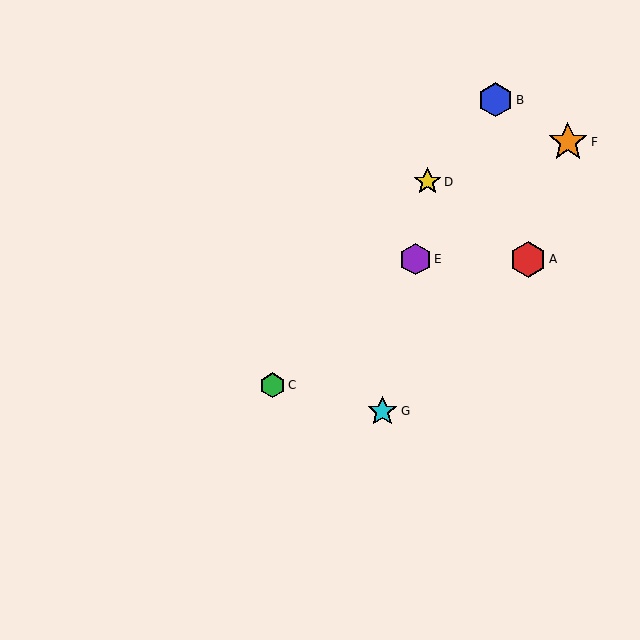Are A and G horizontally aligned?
No, A is at y≈259 and G is at y≈411.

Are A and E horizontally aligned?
Yes, both are at y≈259.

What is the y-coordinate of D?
Object D is at y≈182.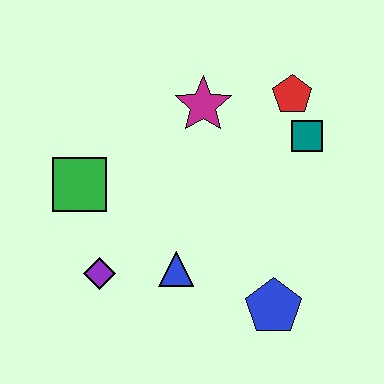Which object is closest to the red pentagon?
The teal square is closest to the red pentagon.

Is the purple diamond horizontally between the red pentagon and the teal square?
No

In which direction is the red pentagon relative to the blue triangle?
The red pentagon is above the blue triangle.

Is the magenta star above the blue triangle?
Yes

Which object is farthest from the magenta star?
The blue pentagon is farthest from the magenta star.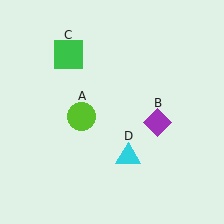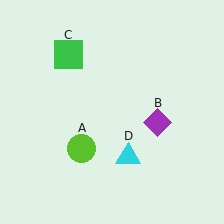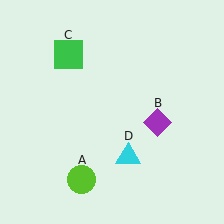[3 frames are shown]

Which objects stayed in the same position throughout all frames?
Purple diamond (object B) and green square (object C) and cyan triangle (object D) remained stationary.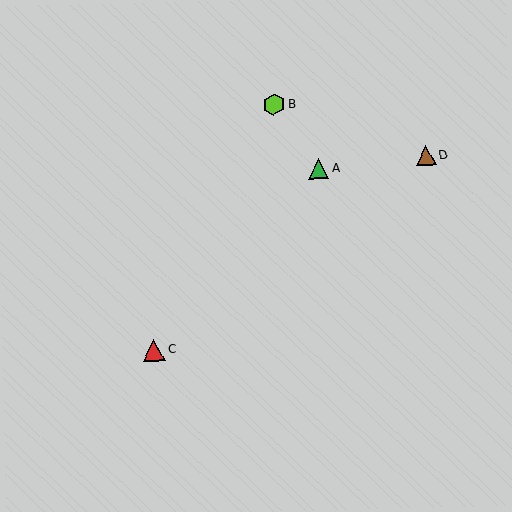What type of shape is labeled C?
Shape C is a red triangle.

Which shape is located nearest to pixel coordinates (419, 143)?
The brown triangle (labeled D) at (426, 155) is nearest to that location.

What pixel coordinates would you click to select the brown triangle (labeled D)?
Click at (426, 155) to select the brown triangle D.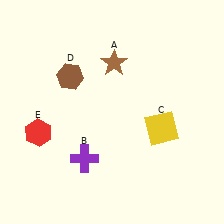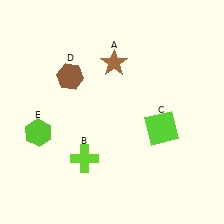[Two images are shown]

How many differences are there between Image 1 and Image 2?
There are 3 differences between the two images.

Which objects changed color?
B changed from purple to lime. C changed from yellow to lime. E changed from red to lime.